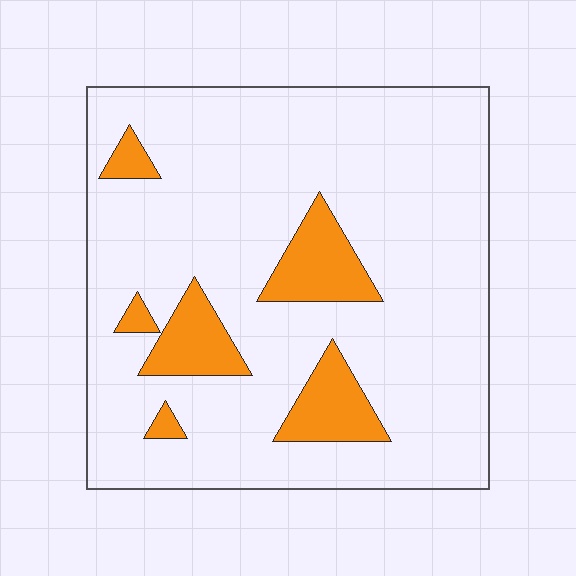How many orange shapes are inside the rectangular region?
6.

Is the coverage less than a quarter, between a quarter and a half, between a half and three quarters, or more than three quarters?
Less than a quarter.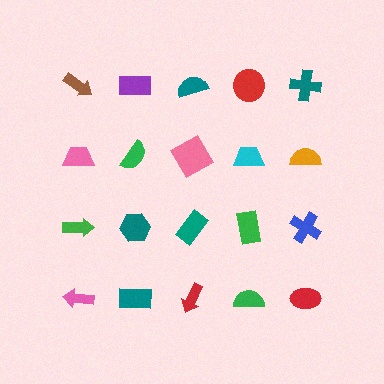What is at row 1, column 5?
A teal cross.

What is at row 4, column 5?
A red ellipse.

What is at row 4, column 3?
A red arrow.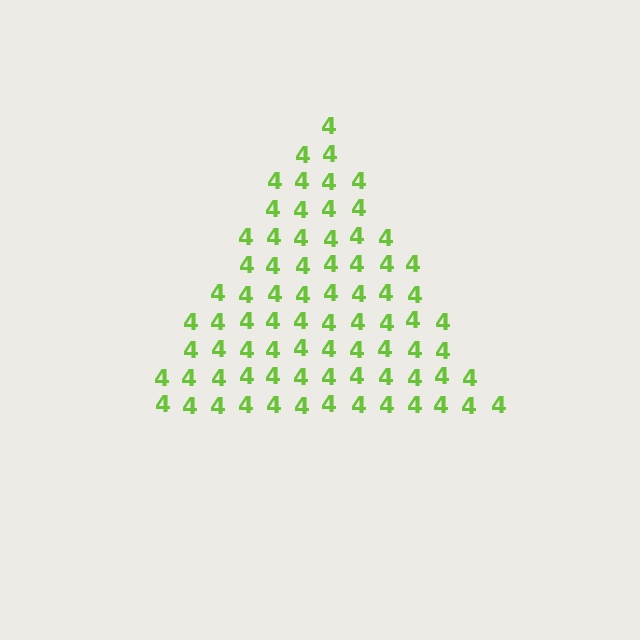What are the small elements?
The small elements are digit 4's.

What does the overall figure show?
The overall figure shows a triangle.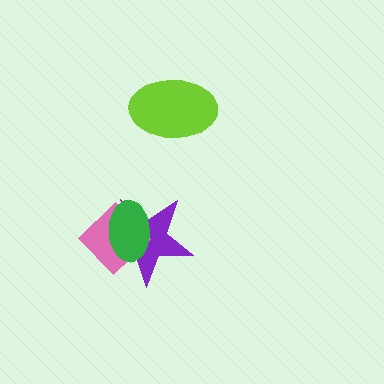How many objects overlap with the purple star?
2 objects overlap with the purple star.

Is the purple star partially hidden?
Yes, it is partially covered by another shape.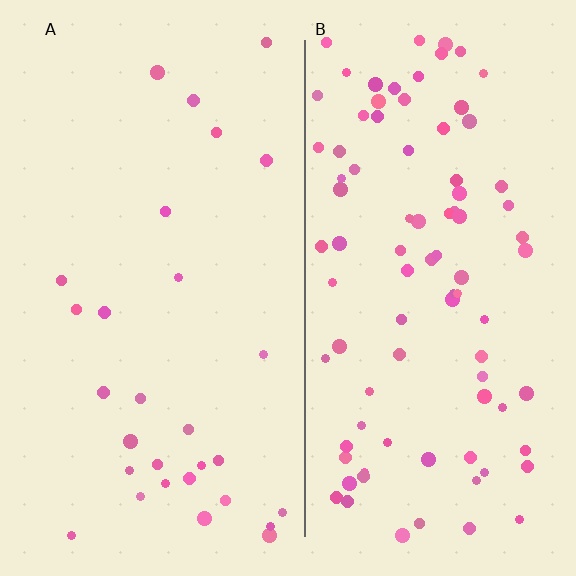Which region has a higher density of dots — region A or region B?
B (the right).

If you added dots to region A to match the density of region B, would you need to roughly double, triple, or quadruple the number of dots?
Approximately triple.